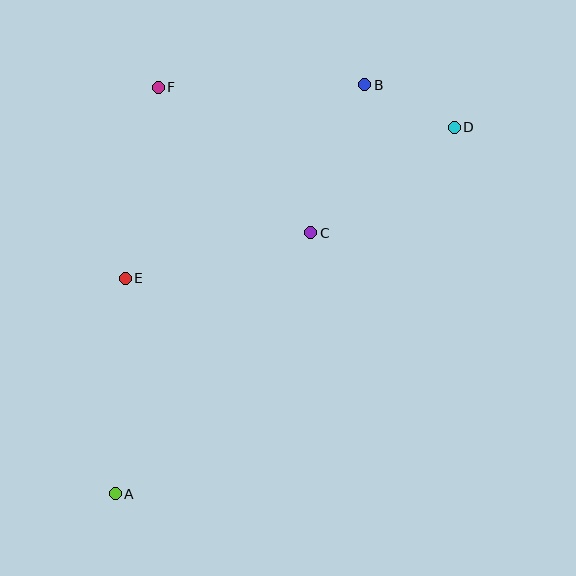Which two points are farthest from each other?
Points A and D are farthest from each other.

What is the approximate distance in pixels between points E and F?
The distance between E and F is approximately 194 pixels.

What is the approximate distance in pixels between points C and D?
The distance between C and D is approximately 178 pixels.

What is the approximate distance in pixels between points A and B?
The distance between A and B is approximately 479 pixels.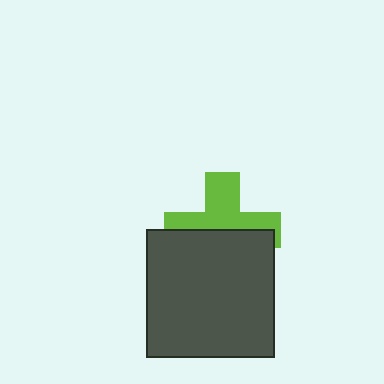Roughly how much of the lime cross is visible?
About half of it is visible (roughly 52%).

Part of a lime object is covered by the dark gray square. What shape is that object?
It is a cross.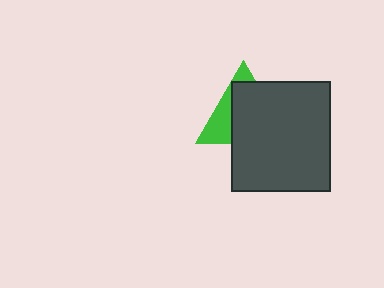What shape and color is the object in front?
The object in front is a dark gray rectangle.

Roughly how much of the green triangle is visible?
A small part of it is visible (roughly 35%).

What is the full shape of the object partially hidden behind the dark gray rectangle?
The partially hidden object is a green triangle.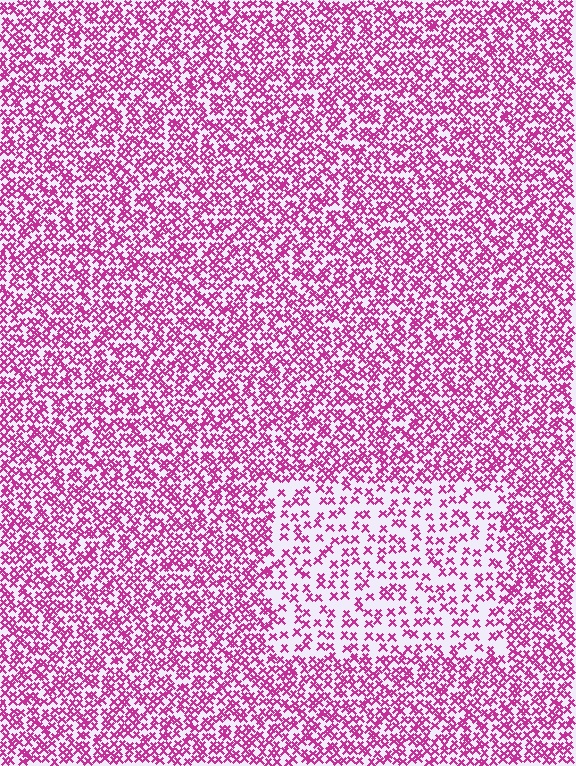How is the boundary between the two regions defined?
The boundary is defined by a change in element density (approximately 2.1x ratio). All elements are the same color, size, and shape.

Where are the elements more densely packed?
The elements are more densely packed outside the rectangle boundary.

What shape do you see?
I see a rectangle.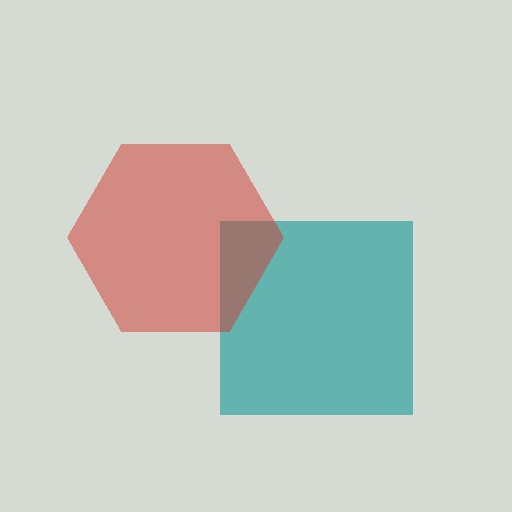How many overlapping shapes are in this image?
There are 2 overlapping shapes in the image.